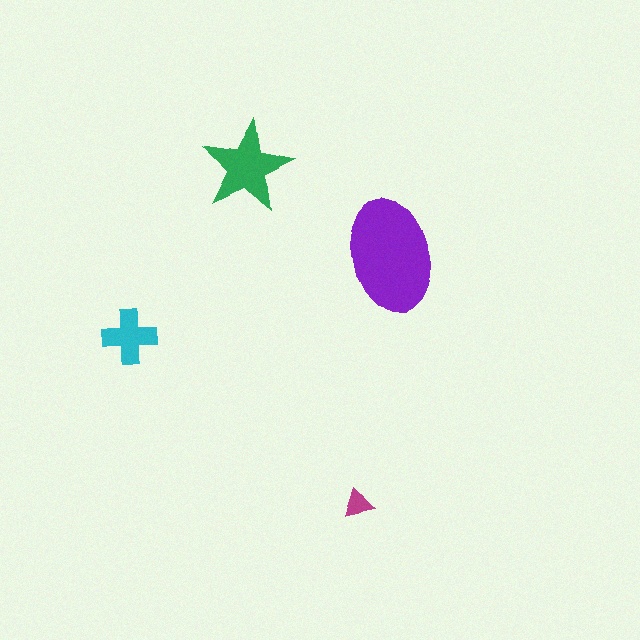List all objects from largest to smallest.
The purple ellipse, the green star, the cyan cross, the magenta triangle.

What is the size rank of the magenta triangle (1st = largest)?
4th.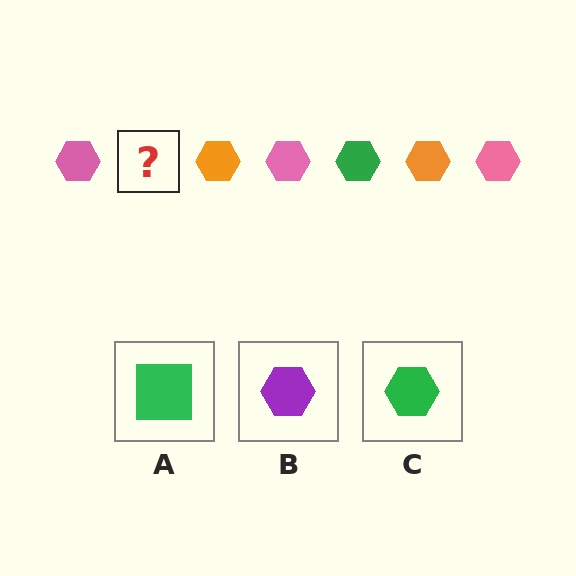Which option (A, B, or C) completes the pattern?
C.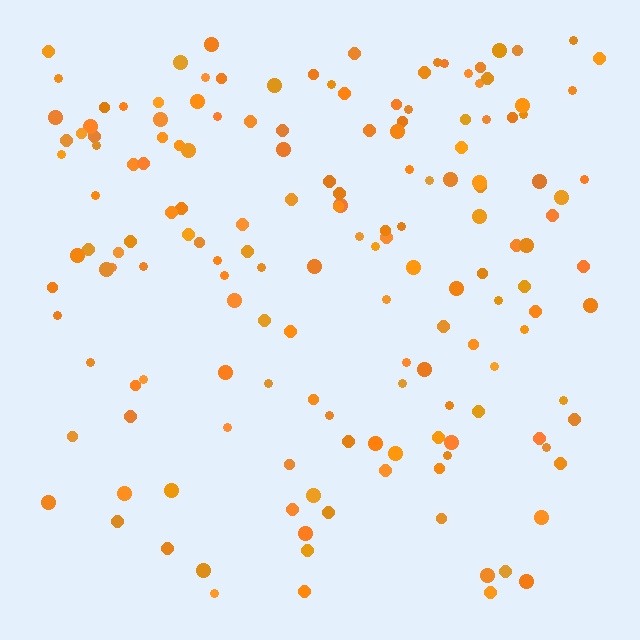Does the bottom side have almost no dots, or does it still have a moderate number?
Still a moderate number, just noticeably fewer than the top.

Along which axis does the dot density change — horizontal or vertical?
Vertical.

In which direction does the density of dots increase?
From bottom to top, with the top side densest.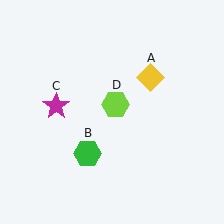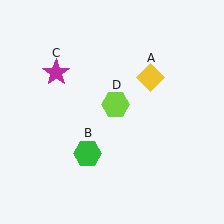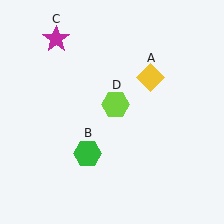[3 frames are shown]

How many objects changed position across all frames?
1 object changed position: magenta star (object C).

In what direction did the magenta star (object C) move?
The magenta star (object C) moved up.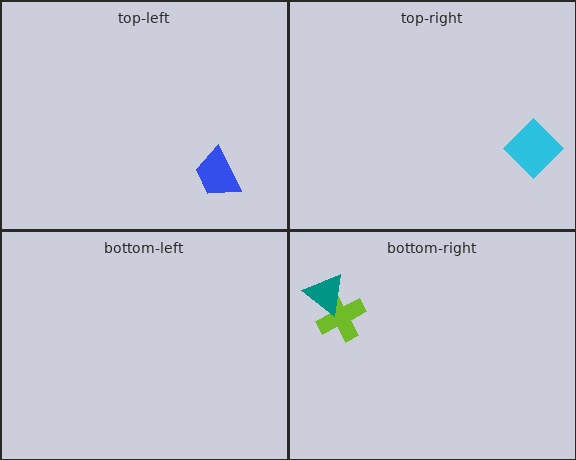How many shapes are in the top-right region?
1.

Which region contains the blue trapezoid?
The top-left region.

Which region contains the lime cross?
The bottom-right region.